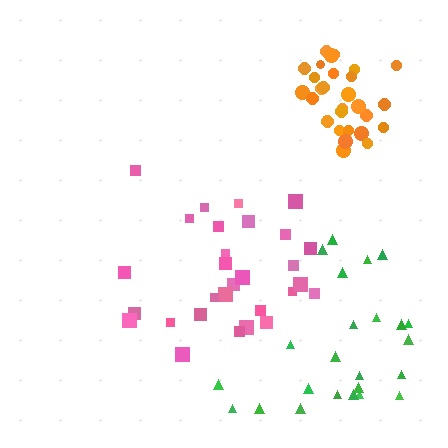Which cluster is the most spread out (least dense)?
Green.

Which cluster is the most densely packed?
Orange.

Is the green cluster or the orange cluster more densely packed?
Orange.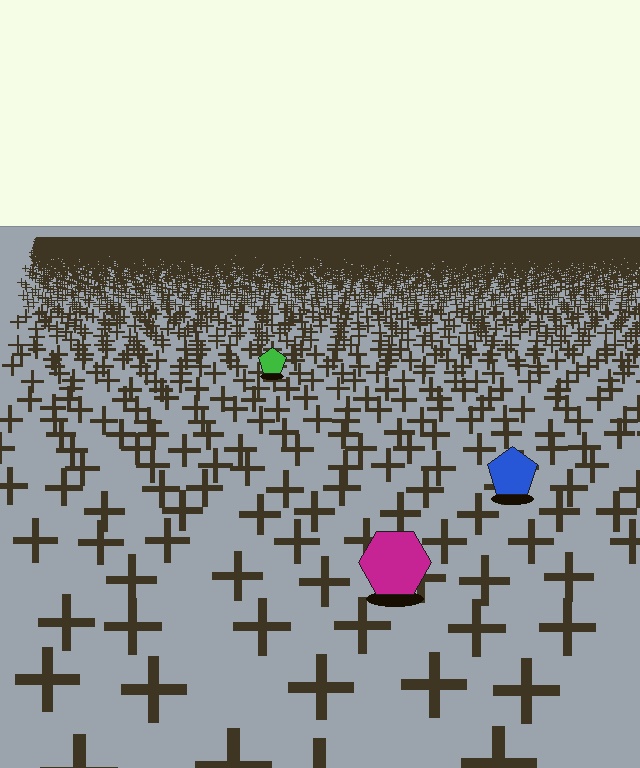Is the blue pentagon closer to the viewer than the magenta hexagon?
No. The magenta hexagon is closer — you can tell from the texture gradient: the ground texture is coarser near it.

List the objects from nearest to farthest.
From nearest to farthest: the magenta hexagon, the blue pentagon, the green pentagon.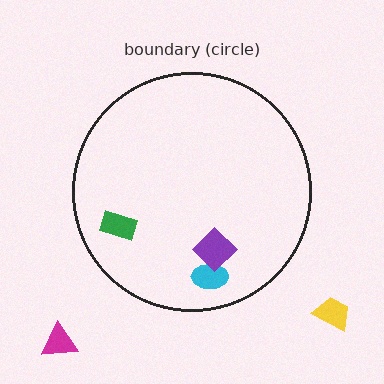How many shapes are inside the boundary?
3 inside, 2 outside.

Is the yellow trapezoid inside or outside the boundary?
Outside.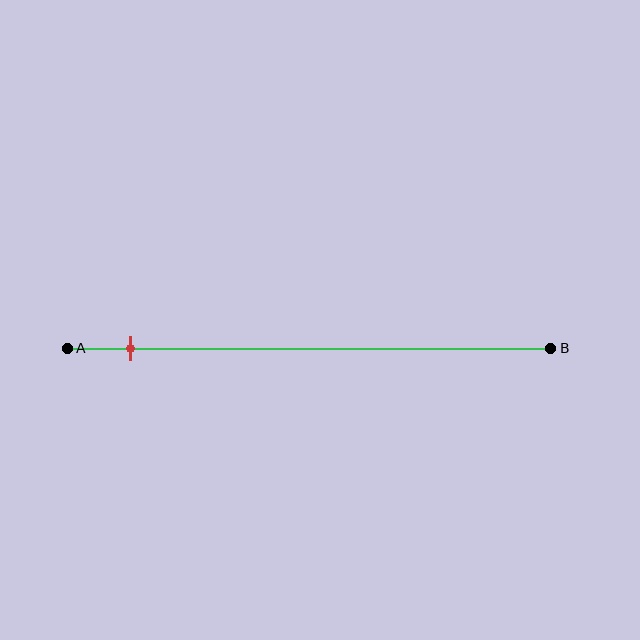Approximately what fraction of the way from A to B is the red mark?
The red mark is approximately 15% of the way from A to B.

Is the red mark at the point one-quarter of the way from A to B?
No, the mark is at about 15% from A, not at the 25% one-quarter point.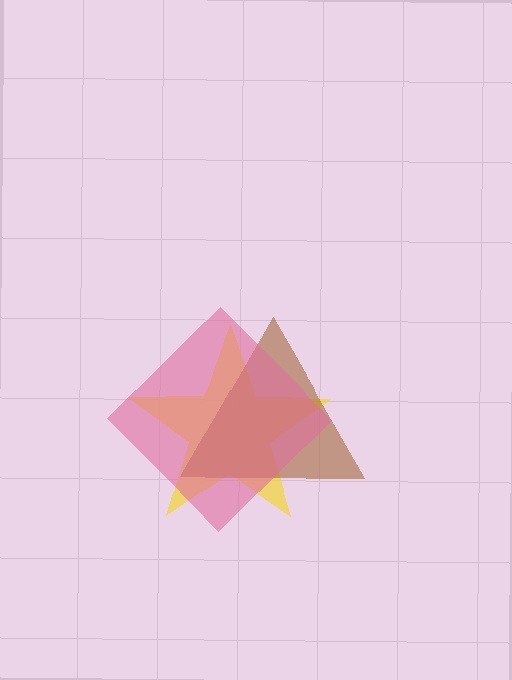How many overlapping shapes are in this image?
There are 3 overlapping shapes in the image.